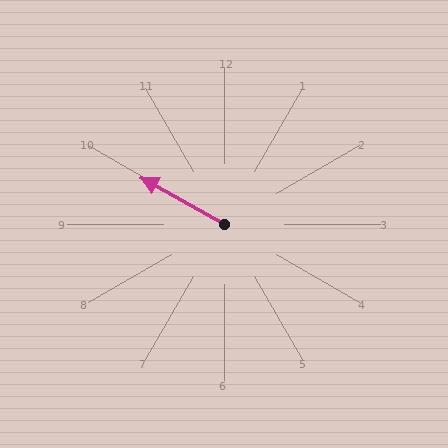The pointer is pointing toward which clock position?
Roughly 10 o'clock.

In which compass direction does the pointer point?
Northwest.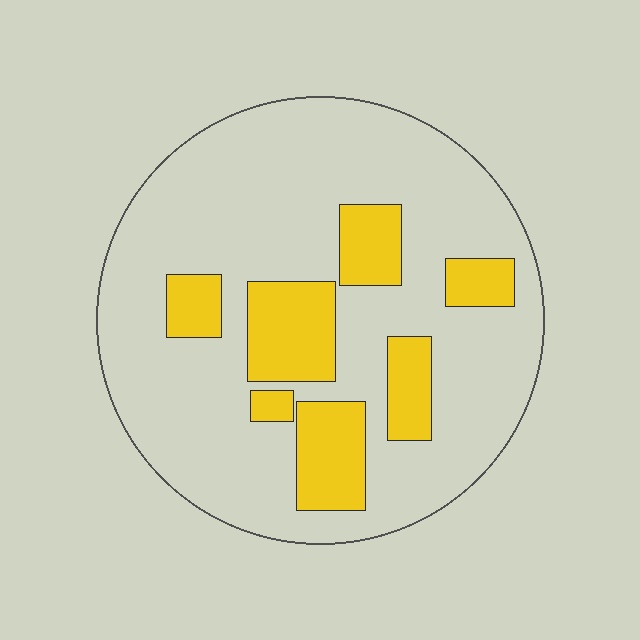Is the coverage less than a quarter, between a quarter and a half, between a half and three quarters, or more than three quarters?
Less than a quarter.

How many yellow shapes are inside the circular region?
7.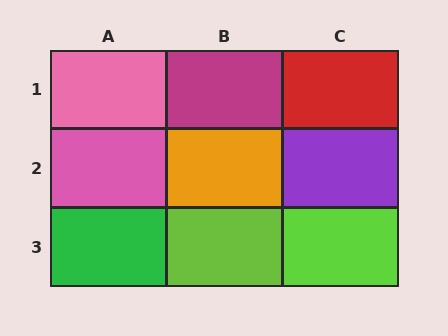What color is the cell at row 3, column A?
Green.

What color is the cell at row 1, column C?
Red.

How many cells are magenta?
1 cell is magenta.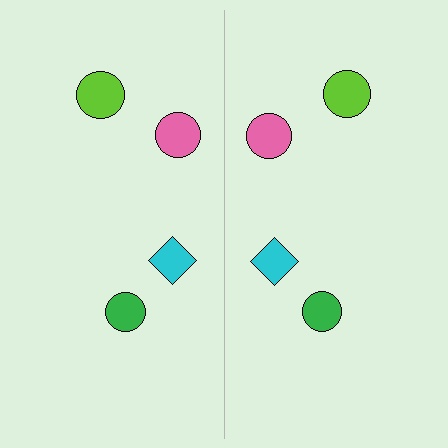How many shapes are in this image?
There are 8 shapes in this image.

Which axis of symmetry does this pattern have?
The pattern has a vertical axis of symmetry running through the center of the image.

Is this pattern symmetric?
Yes, this pattern has bilateral (reflection) symmetry.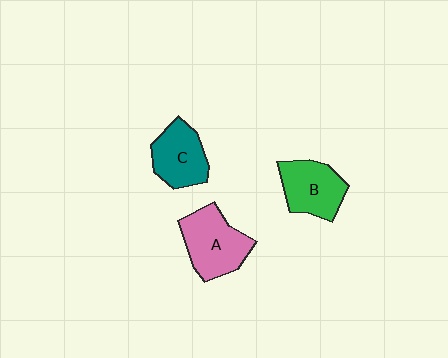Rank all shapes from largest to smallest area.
From largest to smallest: A (pink), B (green), C (teal).